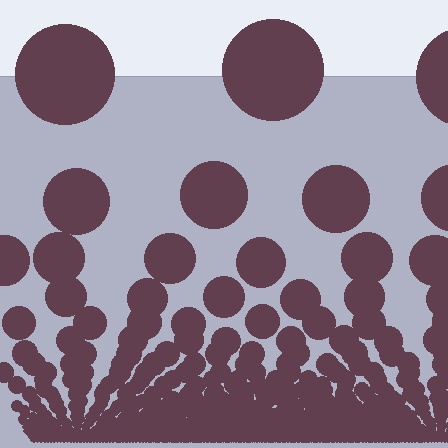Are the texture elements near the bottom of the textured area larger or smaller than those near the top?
Smaller. The gradient is inverted — elements near the bottom are smaller and denser.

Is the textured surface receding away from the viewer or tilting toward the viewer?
The surface appears to tilt toward the viewer. Texture elements get larger and sparser toward the top.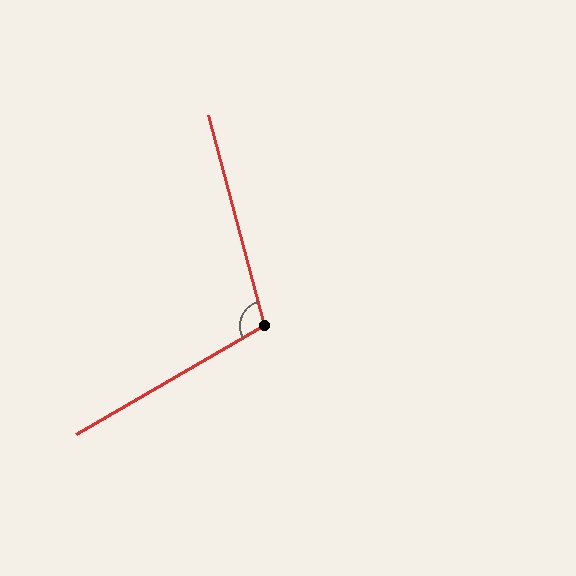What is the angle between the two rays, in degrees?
Approximately 105 degrees.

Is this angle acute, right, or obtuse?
It is obtuse.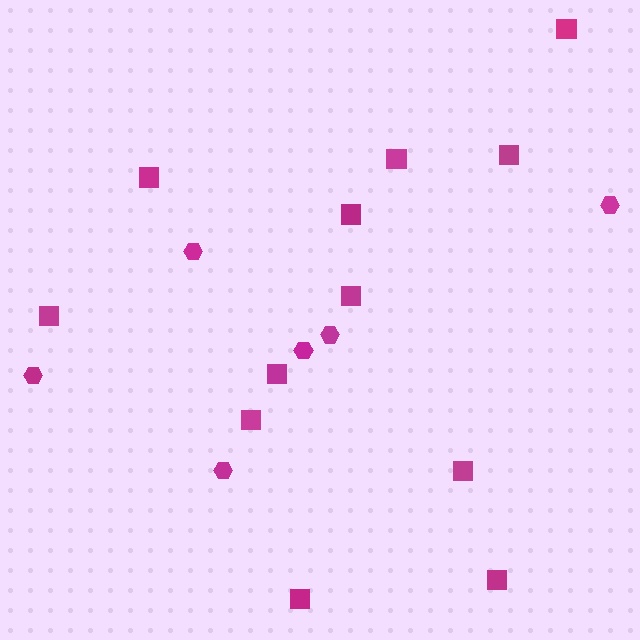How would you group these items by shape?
There are 2 groups: one group of squares (12) and one group of hexagons (6).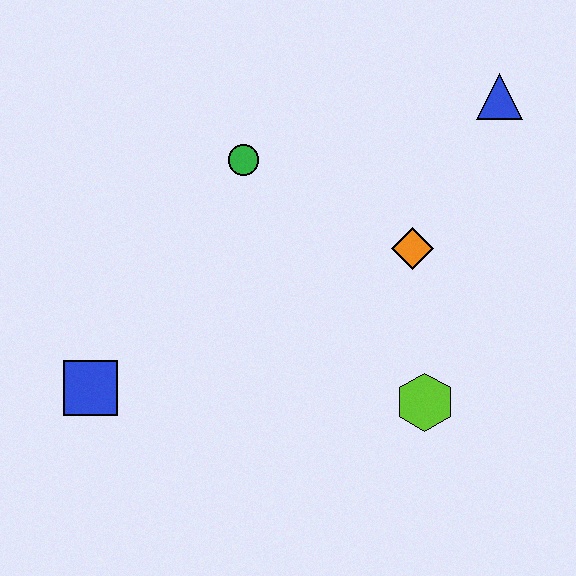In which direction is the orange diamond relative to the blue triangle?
The orange diamond is below the blue triangle.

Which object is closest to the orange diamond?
The lime hexagon is closest to the orange diamond.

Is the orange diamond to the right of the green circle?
Yes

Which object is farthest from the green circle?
The lime hexagon is farthest from the green circle.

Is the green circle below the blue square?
No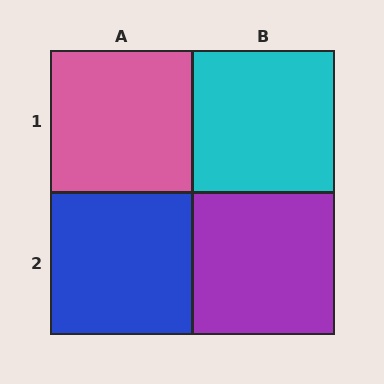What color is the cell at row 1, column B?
Cyan.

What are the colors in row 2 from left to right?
Blue, purple.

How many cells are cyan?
1 cell is cyan.